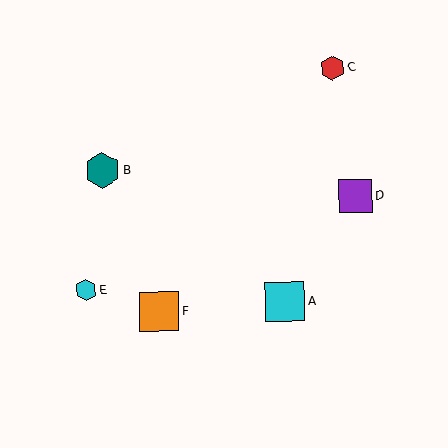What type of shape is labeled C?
Shape C is a red hexagon.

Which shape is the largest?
The cyan square (labeled A) is the largest.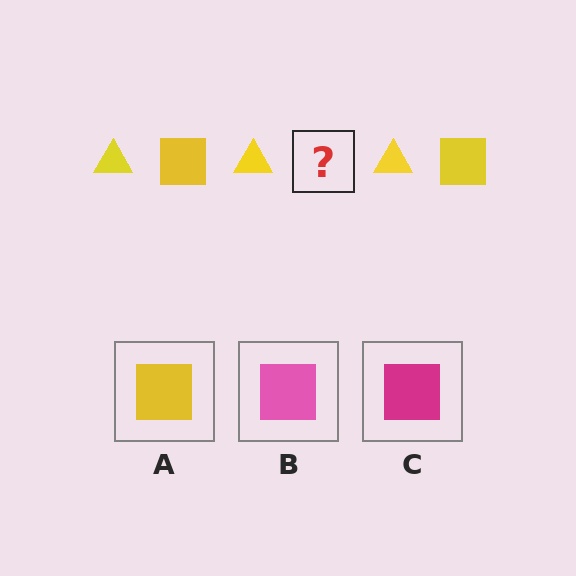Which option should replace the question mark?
Option A.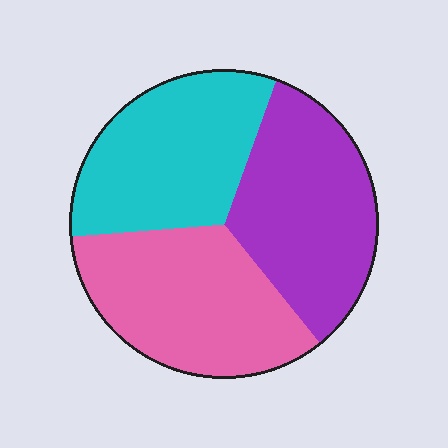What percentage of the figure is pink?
Pink covers about 35% of the figure.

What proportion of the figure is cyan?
Cyan takes up between a sixth and a third of the figure.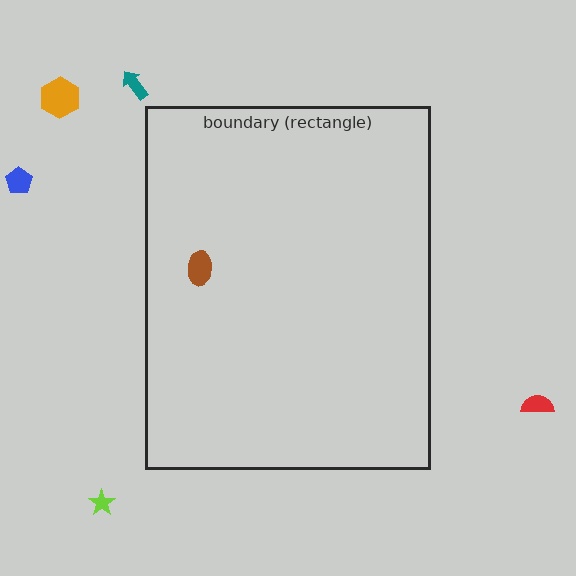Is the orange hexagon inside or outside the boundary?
Outside.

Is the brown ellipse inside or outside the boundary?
Inside.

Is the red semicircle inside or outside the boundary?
Outside.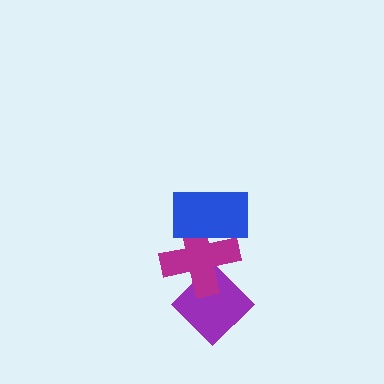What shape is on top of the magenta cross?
The blue rectangle is on top of the magenta cross.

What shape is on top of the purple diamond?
The magenta cross is on top of the purple diamond.